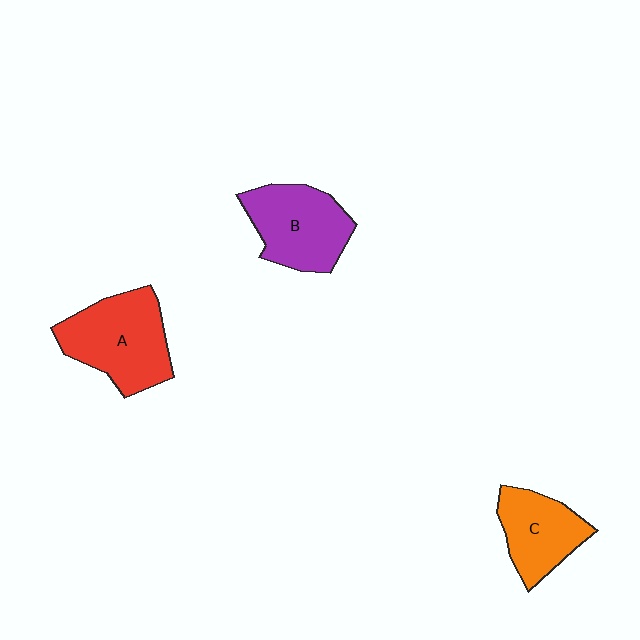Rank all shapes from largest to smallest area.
From largest to smallest: A (red), B (purple), C (orange).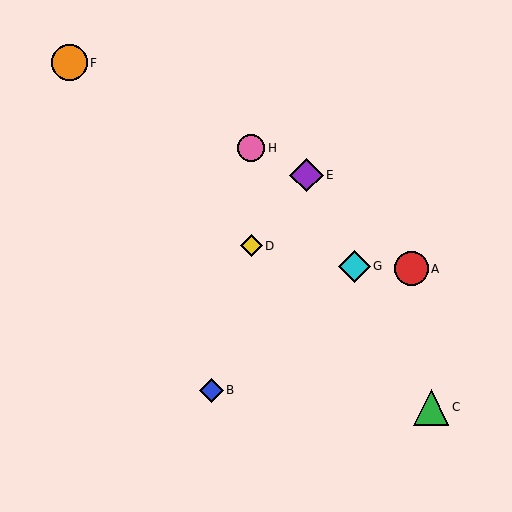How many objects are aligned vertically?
2 objects (D, H) are aligned vertically.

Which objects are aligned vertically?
Objects D, H are aligned vertically.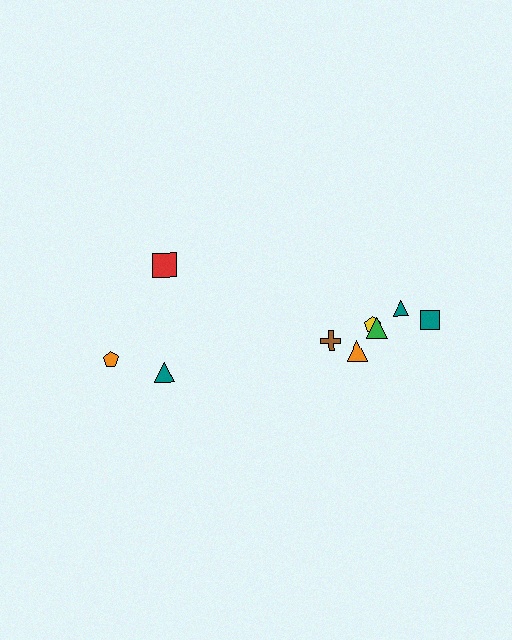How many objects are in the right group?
There are 6 objects.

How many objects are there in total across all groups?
There are 9 objects.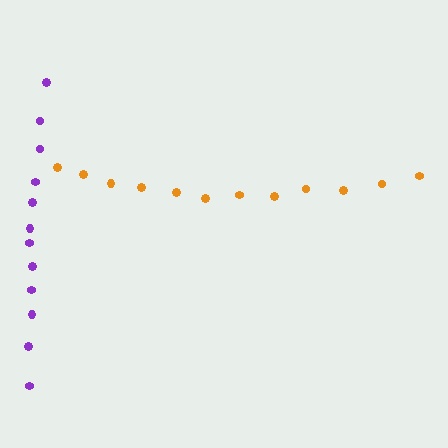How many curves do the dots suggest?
There are 2 distinct paths.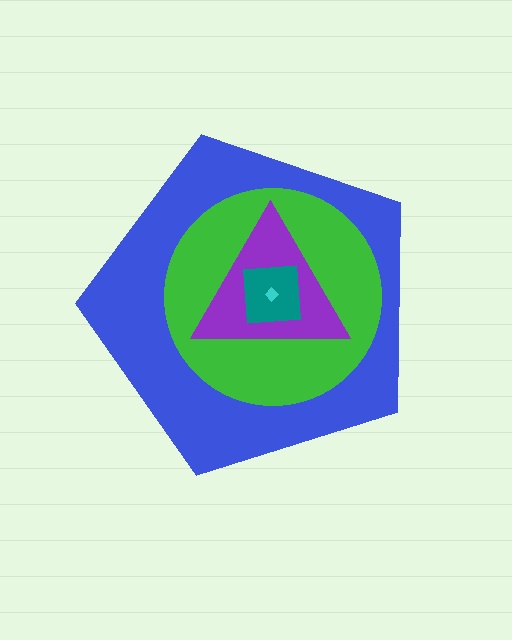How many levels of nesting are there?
5.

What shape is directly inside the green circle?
The purple triangle.